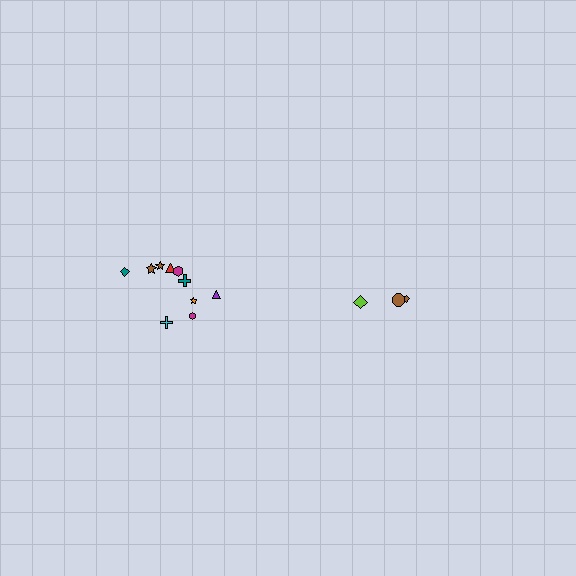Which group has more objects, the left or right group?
The left group.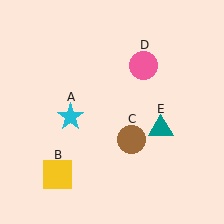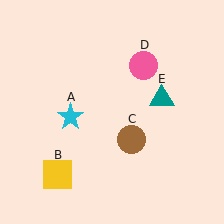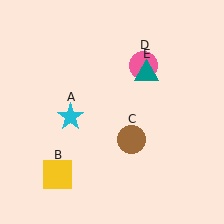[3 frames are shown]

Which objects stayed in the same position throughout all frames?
Cyan star (object A) and yellow square (object B) and brown circle (object C) and pink circle (object D) remained stationary.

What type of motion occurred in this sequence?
The teal triangle (object E) rotated counterclockwise around the center of the scene.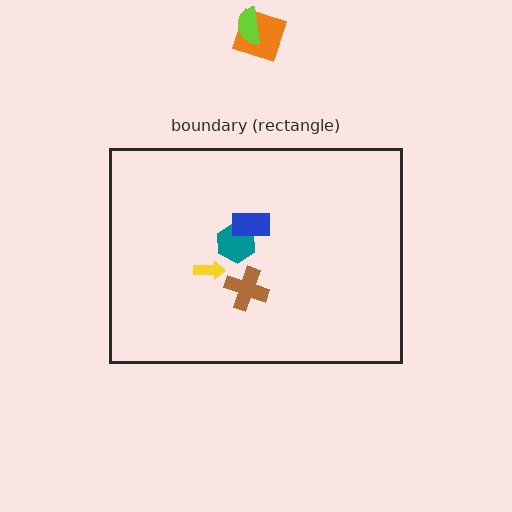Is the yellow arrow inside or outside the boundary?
Inside.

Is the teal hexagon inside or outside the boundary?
Inside.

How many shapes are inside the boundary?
4 inside, 2 outside.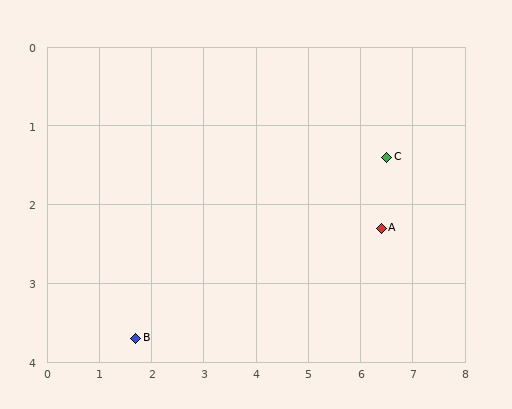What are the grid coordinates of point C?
Point C is at approximately (6.5, 1.4).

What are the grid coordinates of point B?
Point B is at approximately (1.7, 3.7).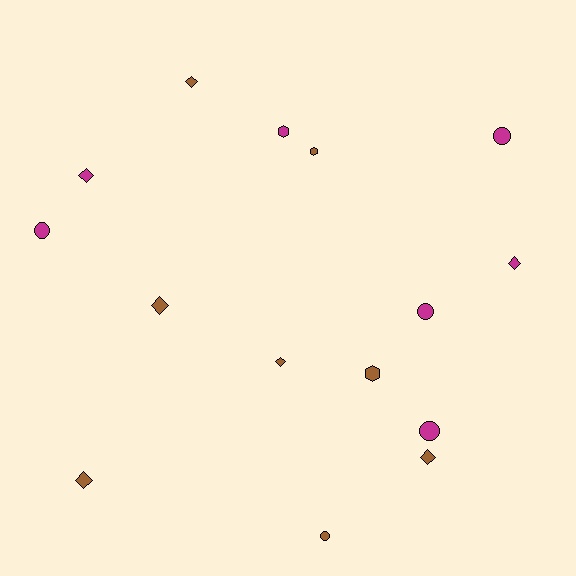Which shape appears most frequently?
Diamond, with 7 objects.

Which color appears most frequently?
Brown, with 8 objects.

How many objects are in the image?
There are 15 objects.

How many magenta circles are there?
There are 4 magenta circles.